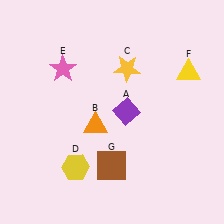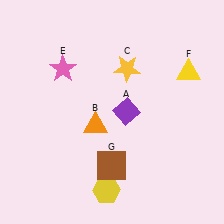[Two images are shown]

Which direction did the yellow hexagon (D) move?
The yellow hexagon (D) moved right.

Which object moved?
The yellow hexagon (D) moved right.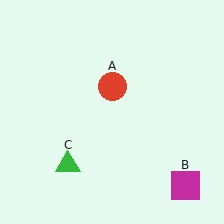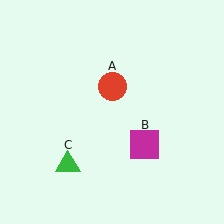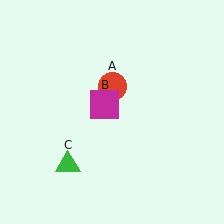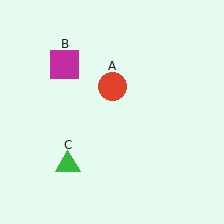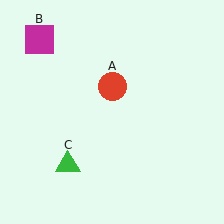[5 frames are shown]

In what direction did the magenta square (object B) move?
The magenta square (object B) moved up and to the left.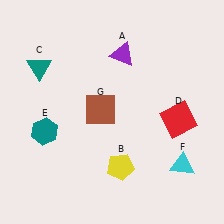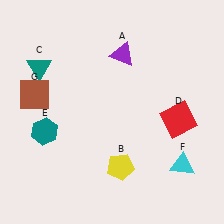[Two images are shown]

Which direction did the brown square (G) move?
The brown square (G) moved left.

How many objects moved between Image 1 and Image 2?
1 object moved between the two images.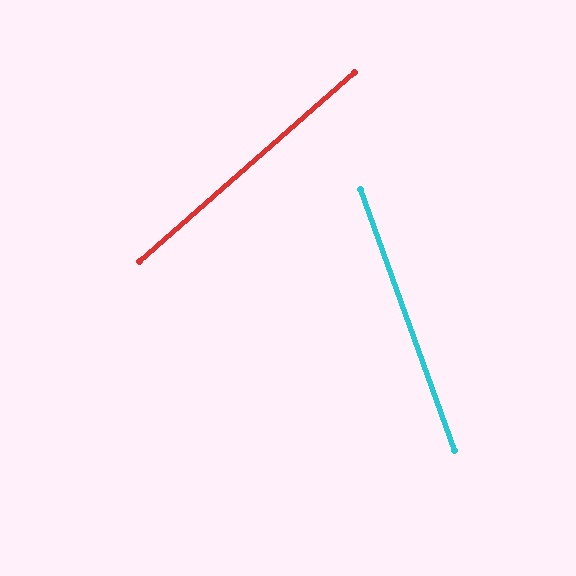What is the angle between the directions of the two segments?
Approximately 69 degrees.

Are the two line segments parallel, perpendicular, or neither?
Neither parallel nor perpendicular — they differ by about 69°.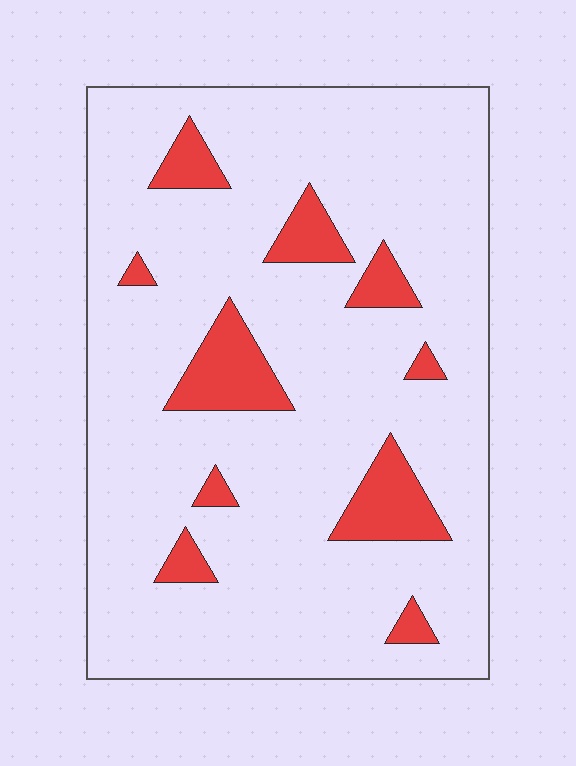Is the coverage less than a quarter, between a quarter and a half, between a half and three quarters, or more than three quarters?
Less than a quarter.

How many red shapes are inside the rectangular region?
10.